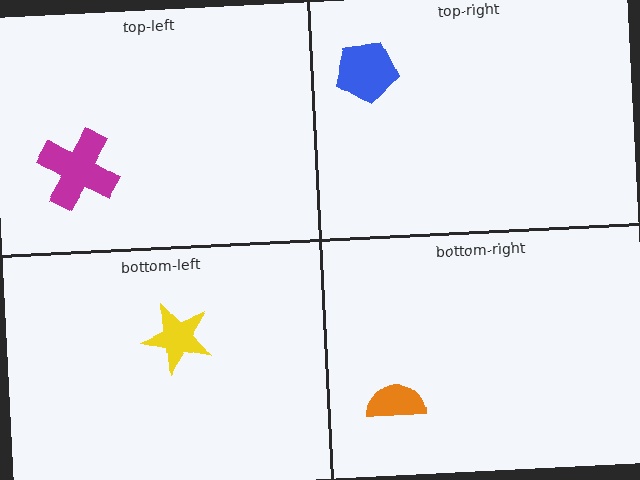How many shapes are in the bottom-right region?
1.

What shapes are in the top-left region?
The magenta cross.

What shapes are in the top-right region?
The blue pentagon.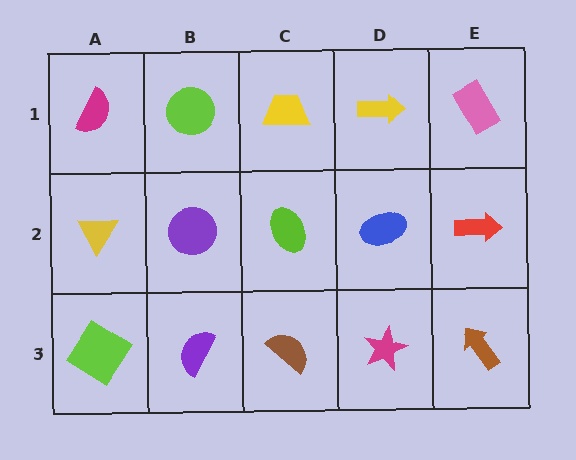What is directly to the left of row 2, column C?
A purple circle.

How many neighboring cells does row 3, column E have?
2.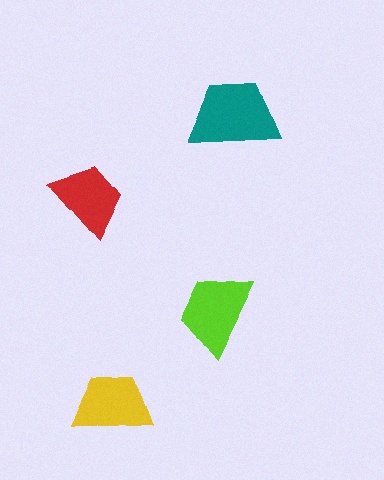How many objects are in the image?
There are 4 objects in the image.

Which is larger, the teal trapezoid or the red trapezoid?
The teal one.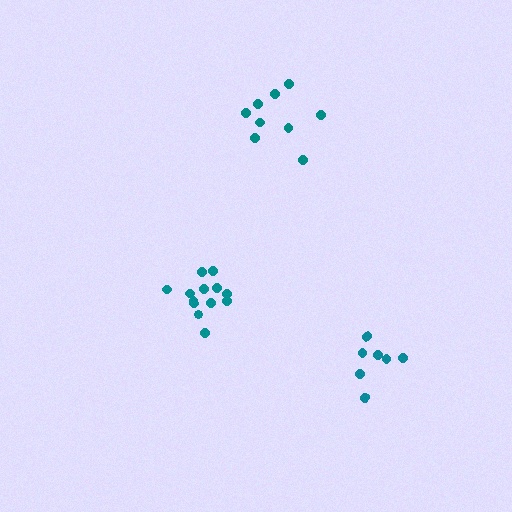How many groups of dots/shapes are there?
There are 3 groups.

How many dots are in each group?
Group 1: 13 dots, Group 2: 9 dots, Group 3: 7 dots (29 total).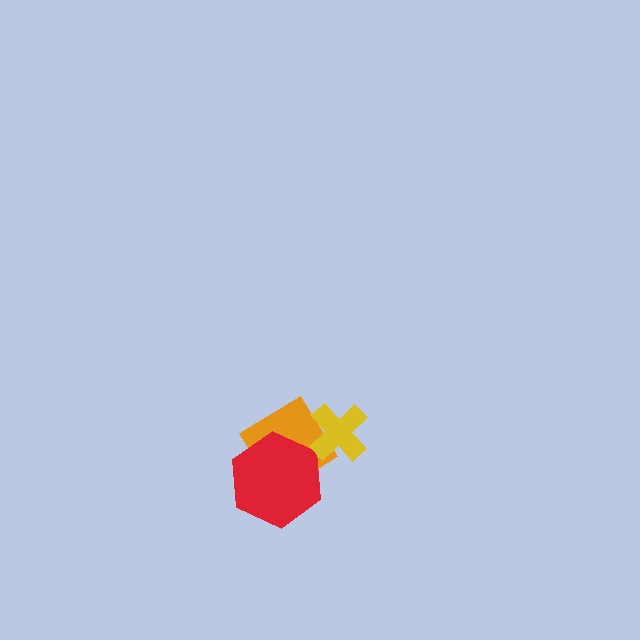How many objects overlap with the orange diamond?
2 objects overlap with the orange diamond.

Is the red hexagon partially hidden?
No, no other shape covers it.